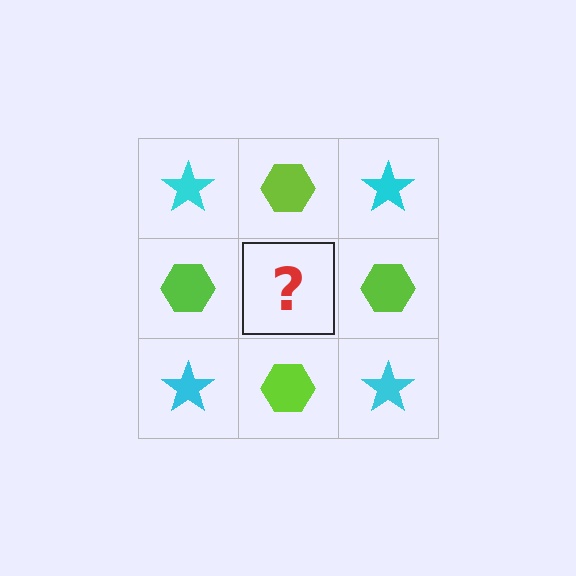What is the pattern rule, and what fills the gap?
The rule is that it alternates cyan star and lime hexagon in a checkerboard pattern. The gap should be filled with a cyan star.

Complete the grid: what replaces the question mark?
The question mark should be replaced with a cyan star.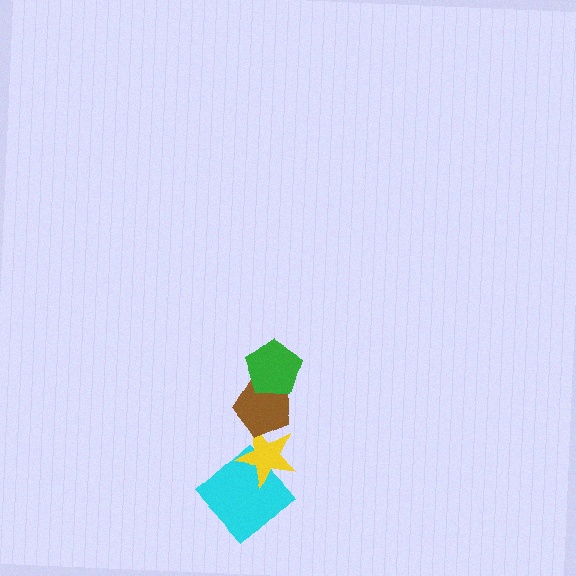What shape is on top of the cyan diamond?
The yellow star is on top of the cyan diamond.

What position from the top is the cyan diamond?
The cyan diamond is 4th from the top.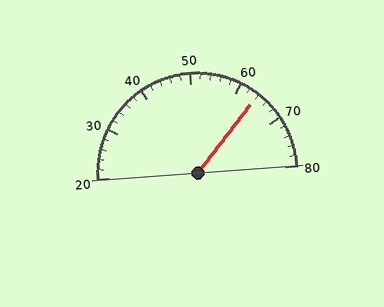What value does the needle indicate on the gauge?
The needle indicates approximately 64.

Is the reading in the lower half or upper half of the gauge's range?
The reading is in the upper half of the range (20 to 80).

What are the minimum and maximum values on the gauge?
The gauge ranges from 20 to 80.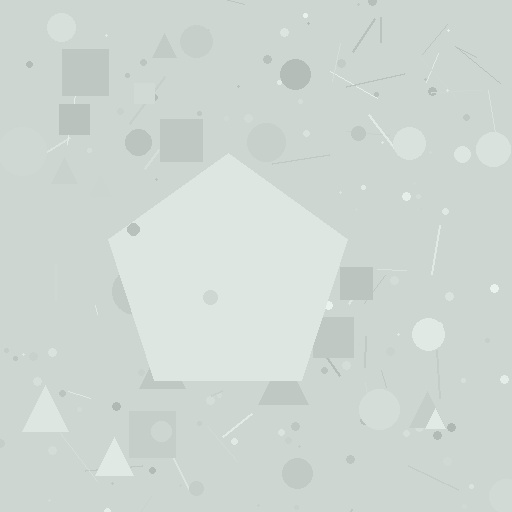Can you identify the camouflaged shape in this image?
The camouflaged shape is a pentagon.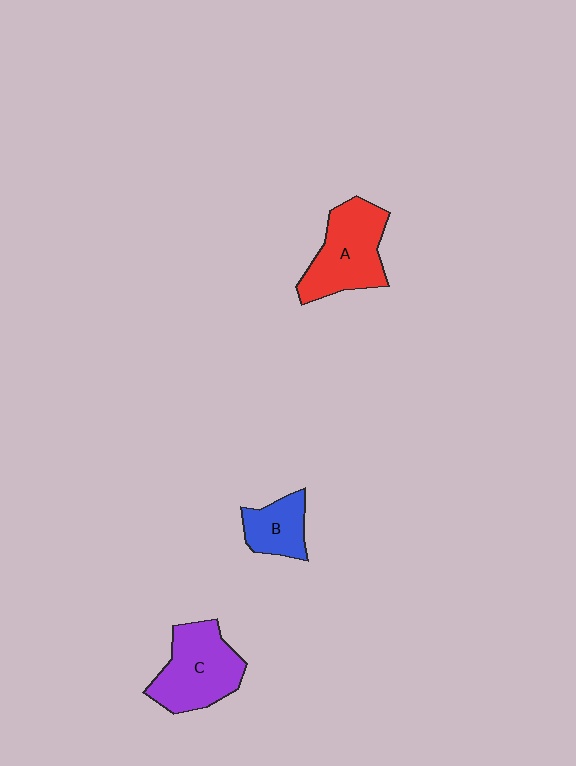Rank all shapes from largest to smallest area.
From largest to smallest: A (red), C (purple), B (blue).